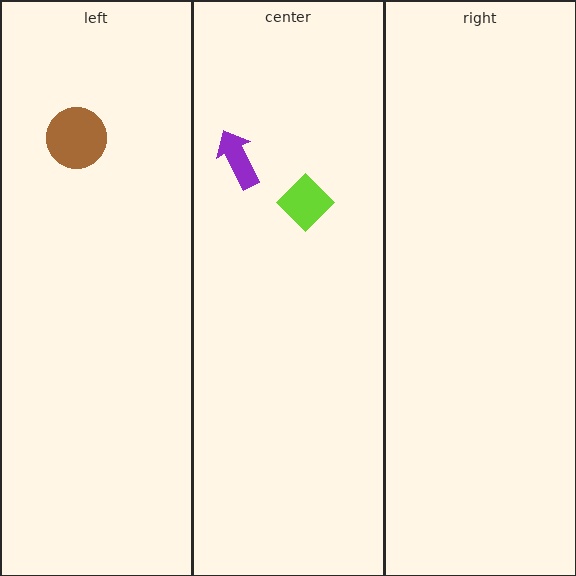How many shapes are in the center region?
2.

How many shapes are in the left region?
1.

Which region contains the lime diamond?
The center region.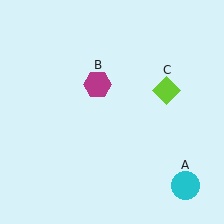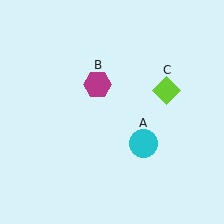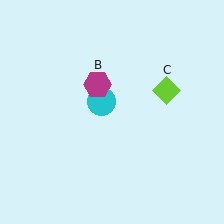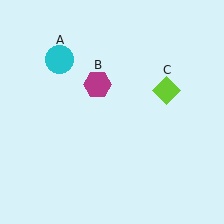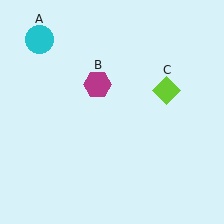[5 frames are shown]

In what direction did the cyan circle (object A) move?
The cyan circle (object A) moved up and to the left.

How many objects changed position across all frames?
1 object changed position: cyan circle (object A).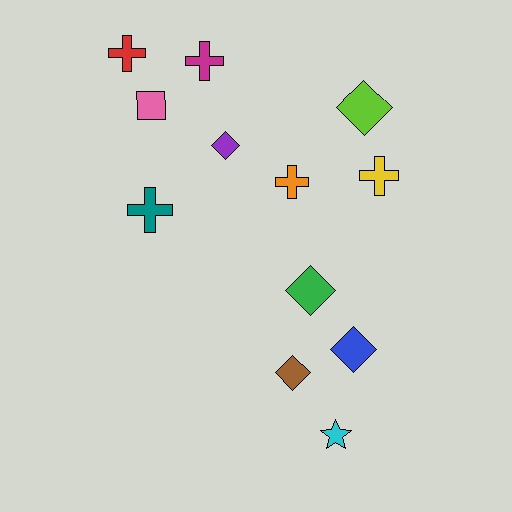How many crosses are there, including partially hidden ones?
There are 5 crosses.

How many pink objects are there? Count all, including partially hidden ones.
There is 1 pink object.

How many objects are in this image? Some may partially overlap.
There are 12 objects.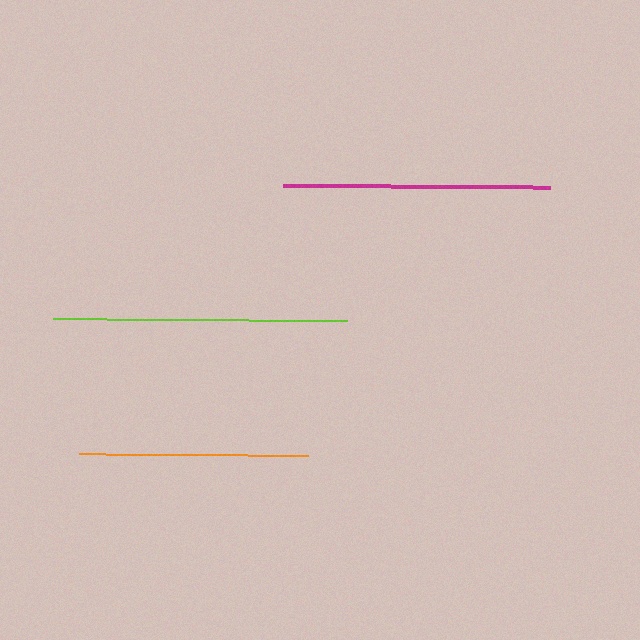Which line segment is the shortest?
The orange line is the shortest at approximately 229 pixels.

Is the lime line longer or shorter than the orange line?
The lime line is longer than the orange line.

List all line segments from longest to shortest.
From longest to shortest: lime, magenta, orange.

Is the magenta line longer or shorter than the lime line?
The lime line is longer than the magenta line.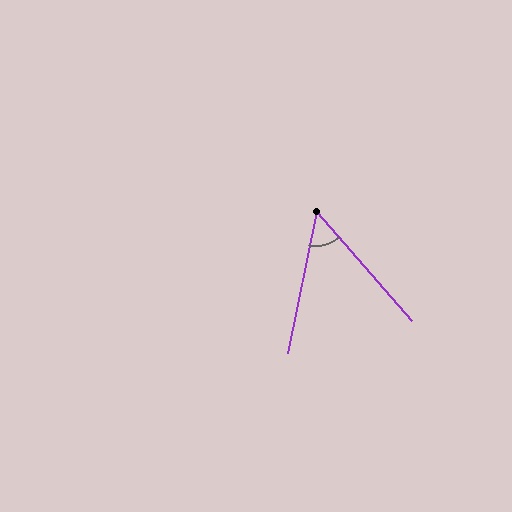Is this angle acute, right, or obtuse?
It is acute.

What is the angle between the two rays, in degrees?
Approximately 52 degrees.